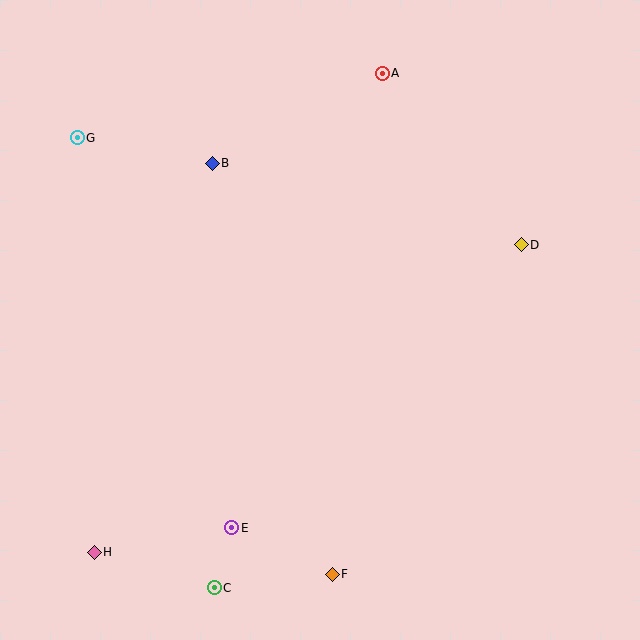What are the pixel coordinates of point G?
Point G is at (77, 138).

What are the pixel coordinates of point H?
Point H is at (94, 552).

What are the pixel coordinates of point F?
Point F is at (332, 574).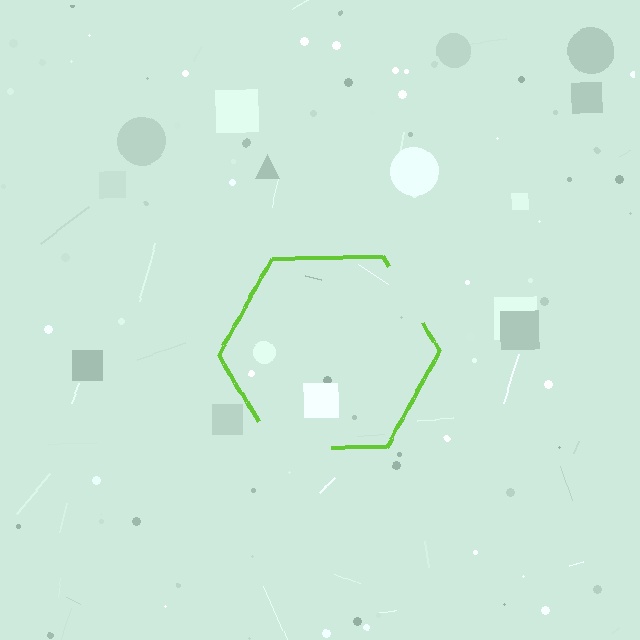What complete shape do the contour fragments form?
The contour fragments form a hexagon.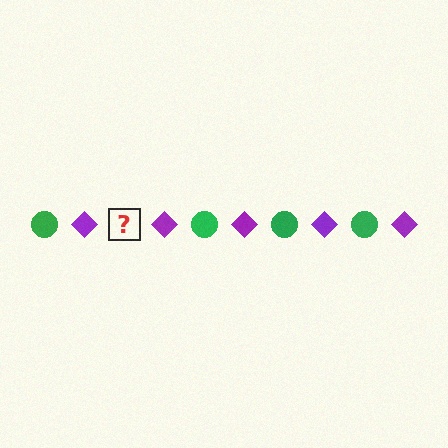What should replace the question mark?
The question mark should be replaced with a green circle.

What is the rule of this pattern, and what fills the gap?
The rule is that the pattern alternates between green circle and purple diamond. The gap should be filled with a green circle.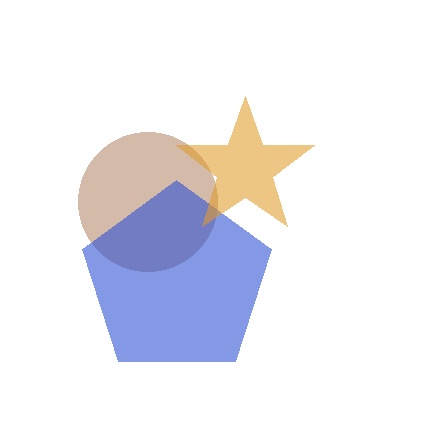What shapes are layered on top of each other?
The layered shapes are: a brown circle, a blue pentagon, an orange star.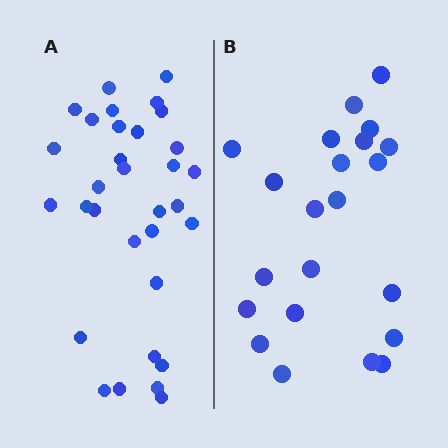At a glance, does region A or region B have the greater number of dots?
Region A (the left region) has more dots.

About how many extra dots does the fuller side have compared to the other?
Region A has roughly 10 or so more dots than region B.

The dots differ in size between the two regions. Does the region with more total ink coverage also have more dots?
No. Region B has more total ink coverage because its dots are larger, but region A actually contains more individual dots. Total area can be misleading — the number of items is what matters here.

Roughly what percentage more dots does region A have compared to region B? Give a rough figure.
About 45% more.